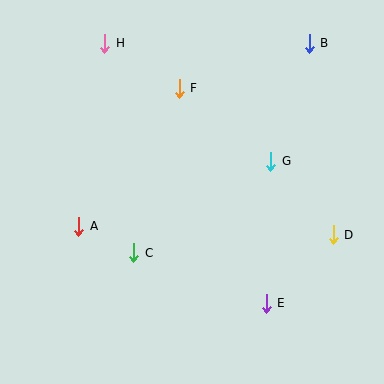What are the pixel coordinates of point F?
Point F is at (179, 88).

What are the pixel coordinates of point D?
Point D is at (333, 235).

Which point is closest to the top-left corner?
Point H is closest to the top-left corner.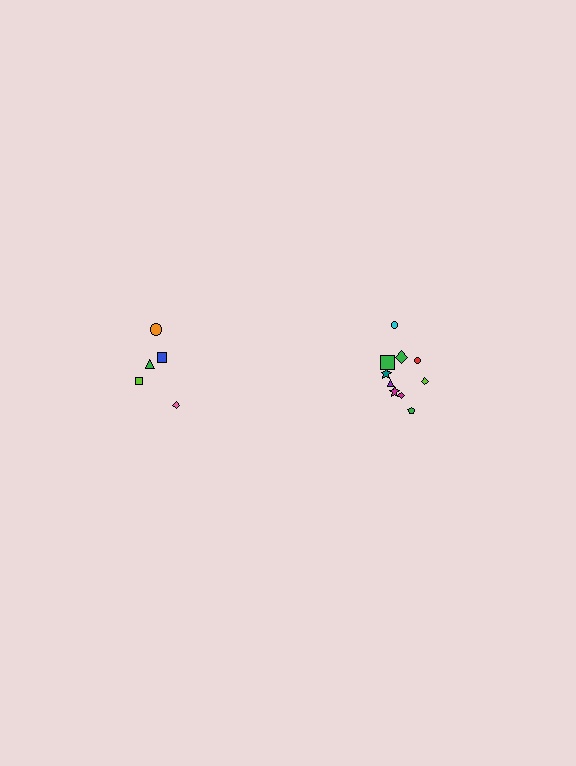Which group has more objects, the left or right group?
The right group.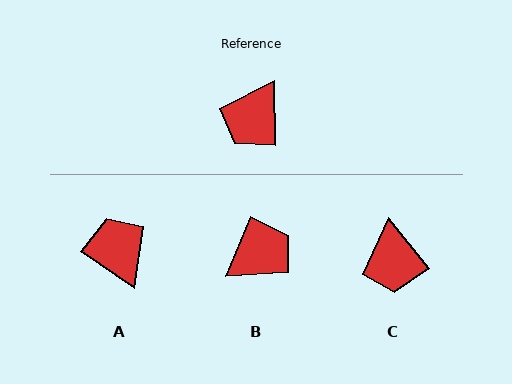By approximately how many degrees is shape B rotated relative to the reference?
Approximately 157 degrees counter-clockwise.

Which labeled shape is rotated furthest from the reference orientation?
B, about 157 degrees away.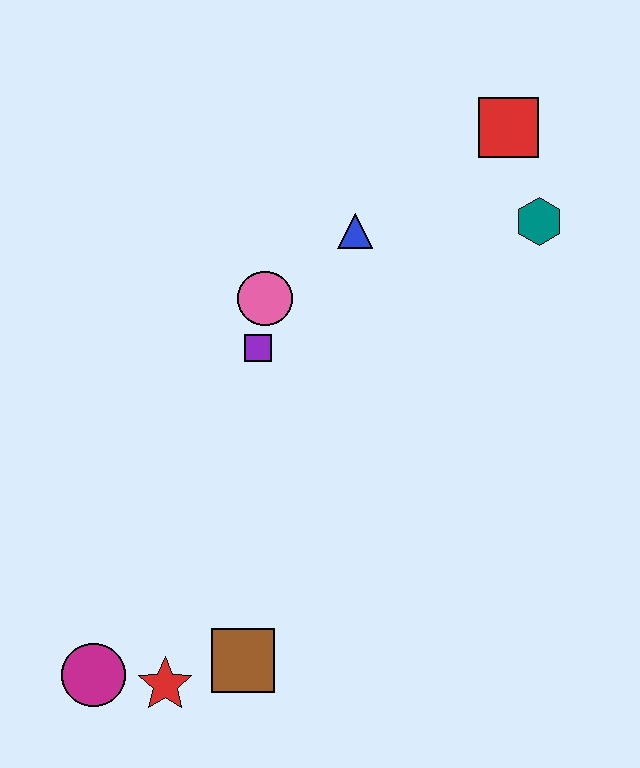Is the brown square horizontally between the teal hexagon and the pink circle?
No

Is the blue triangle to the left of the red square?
Yes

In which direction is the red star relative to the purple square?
The red star is below the purple square.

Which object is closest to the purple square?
The pink circle is closest to the purple square.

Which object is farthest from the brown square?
The red square is farthest from the brown square.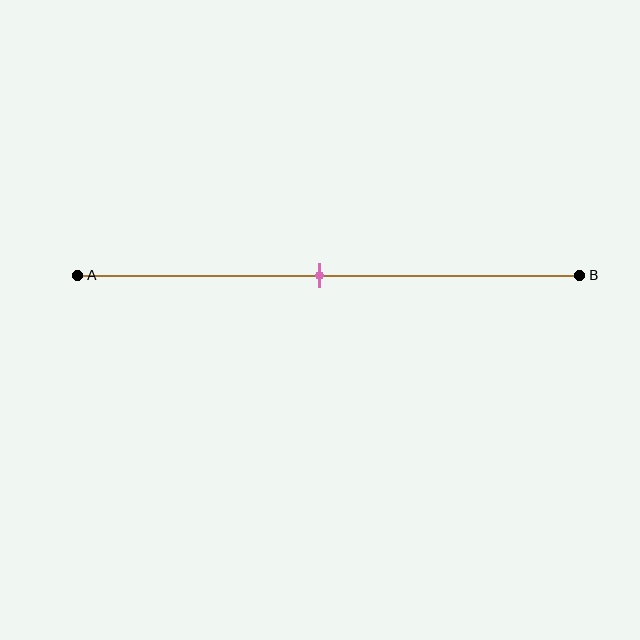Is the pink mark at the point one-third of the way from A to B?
No, the mark is at about 50% from A, not at the 33% one-third point.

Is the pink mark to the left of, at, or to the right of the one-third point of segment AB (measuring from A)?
The pink mark is to the right of the one-third point of segment AB.